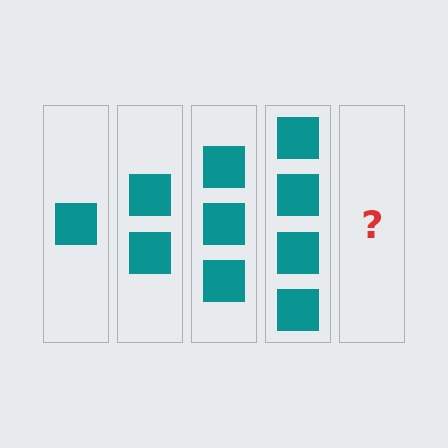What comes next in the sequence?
The next element should be 5 squares.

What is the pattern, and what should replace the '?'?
The pattern is that each step adds one more square. The '?' should be 5 squares.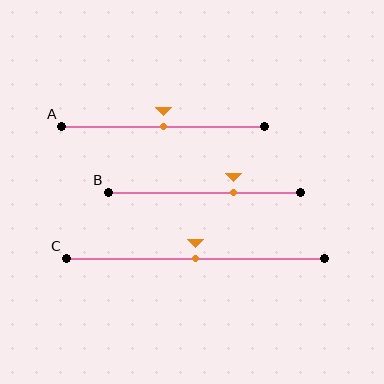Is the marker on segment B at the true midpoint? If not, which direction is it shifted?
No, the marker on segment B is shifted to the right by about 15% of the segment length.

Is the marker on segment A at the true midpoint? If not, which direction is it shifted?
Yes, the marker on segment A is at the true midpoint.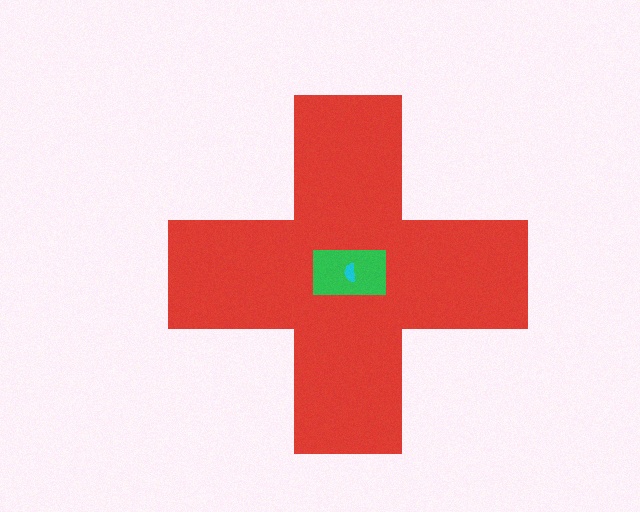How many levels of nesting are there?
3.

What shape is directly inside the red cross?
The green rectangle.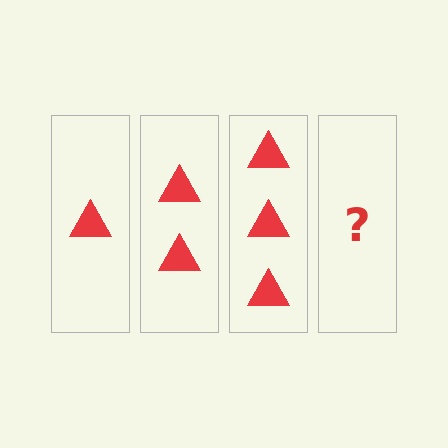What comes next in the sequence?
The next element should be 4 triangles.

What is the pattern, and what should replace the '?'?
The pattern is that each step adds one more triangle. The '?' should be 4 triangles.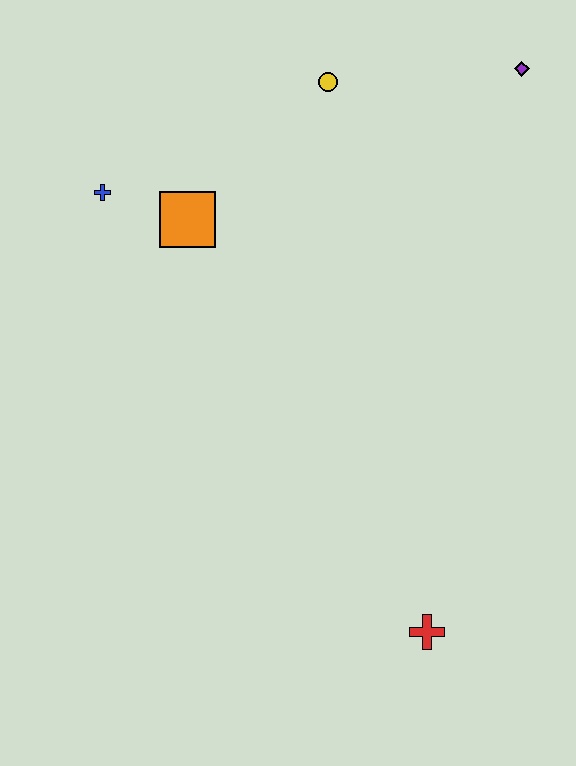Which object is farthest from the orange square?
The red cross is farthest from the orange square.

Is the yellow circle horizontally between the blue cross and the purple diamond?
Yes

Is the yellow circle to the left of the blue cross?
No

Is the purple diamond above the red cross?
Yes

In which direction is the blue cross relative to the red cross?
The blue cross is above the red cross.